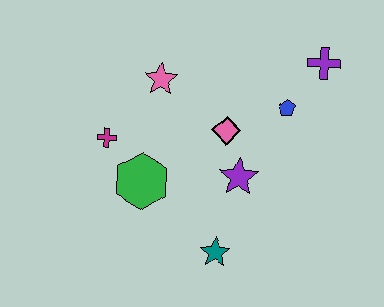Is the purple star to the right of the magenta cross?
Yes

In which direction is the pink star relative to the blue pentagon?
The pink star is to the left of the blue pentagon.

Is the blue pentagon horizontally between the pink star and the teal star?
No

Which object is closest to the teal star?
The purple star is closest to the teal star.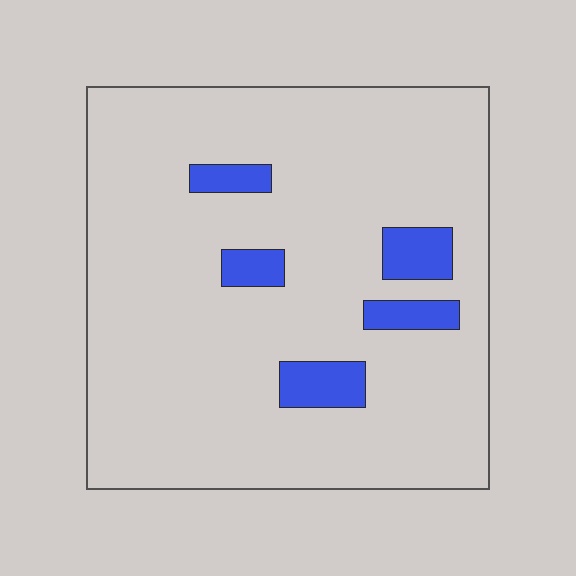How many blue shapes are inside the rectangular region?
5.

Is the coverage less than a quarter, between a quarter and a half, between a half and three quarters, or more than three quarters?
Less than a quarter.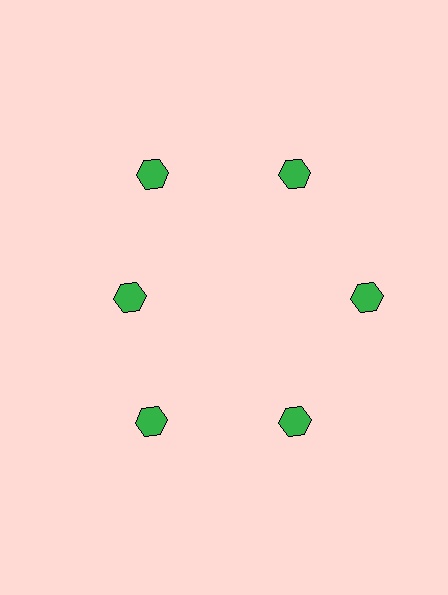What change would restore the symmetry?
The symmetry would be restored by moving it outward, back onto the ring so that all 6 hexagons sit at equal angles and equal distance from the center.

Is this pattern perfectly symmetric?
No. The 6 green hexagons are arranged in a ring, but one element near the 9 o'clock position is pulled inward toward the center, breaking the 6-fold rotational symmetry.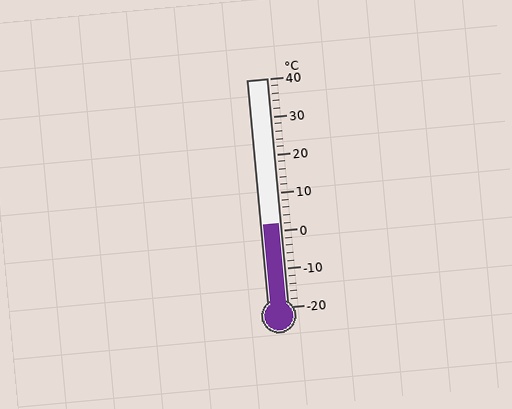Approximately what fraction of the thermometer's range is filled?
The thermometer is filled to approximately 35% of its range.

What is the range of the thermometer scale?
The thermometer scale ranges from -20°C to 40°C.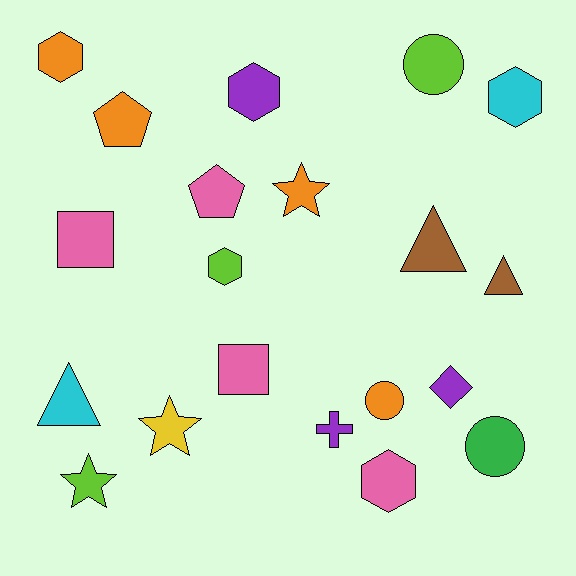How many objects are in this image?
There are 20 objects.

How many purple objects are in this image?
There are 3 purple objects.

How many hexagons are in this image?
There are 5 hexagons.